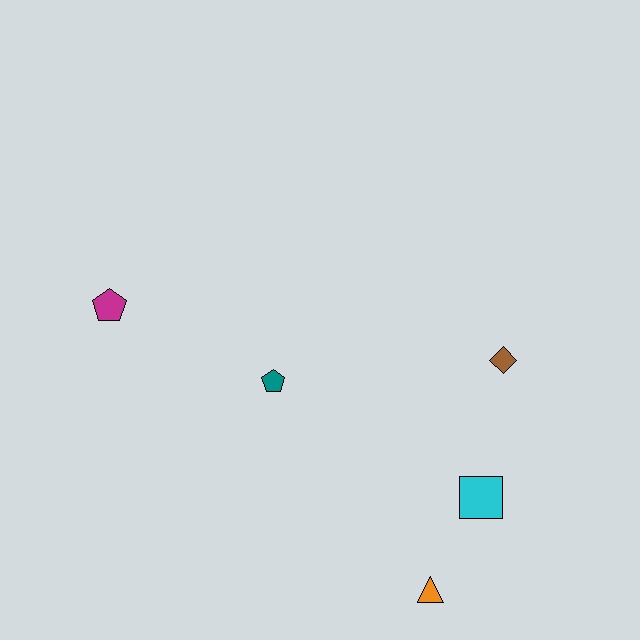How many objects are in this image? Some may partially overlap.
There are 5 objects.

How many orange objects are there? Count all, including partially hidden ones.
There is 1 orange object.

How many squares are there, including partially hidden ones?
There is 1 square.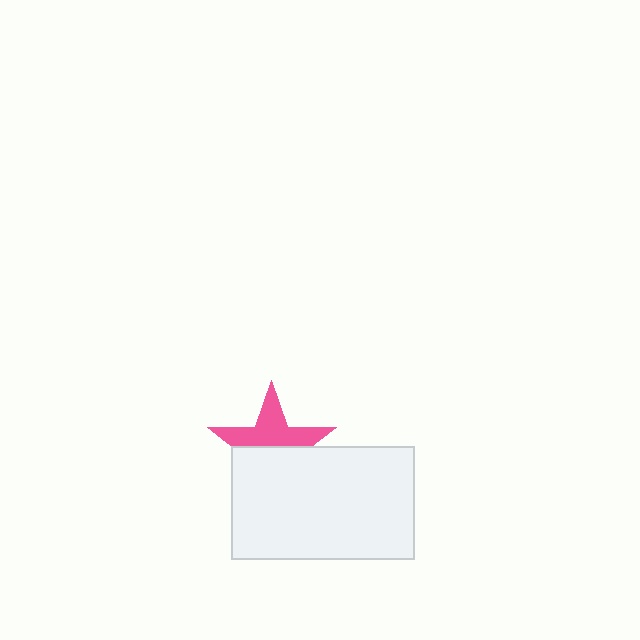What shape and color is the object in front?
The object in front is a white rectangle.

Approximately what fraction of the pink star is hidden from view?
Roughly 51% of the pink star is hidden behind the white rectangle.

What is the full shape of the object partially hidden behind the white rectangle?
The partially hidden object is a pink star.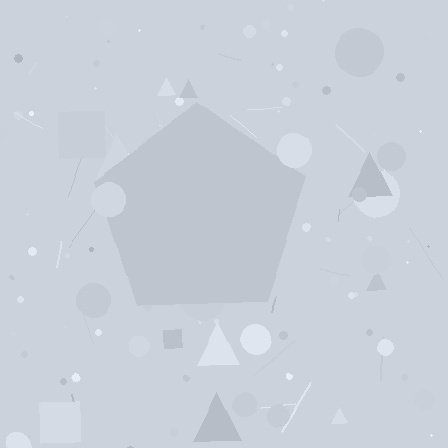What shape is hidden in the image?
A pentagon is hidden in the image.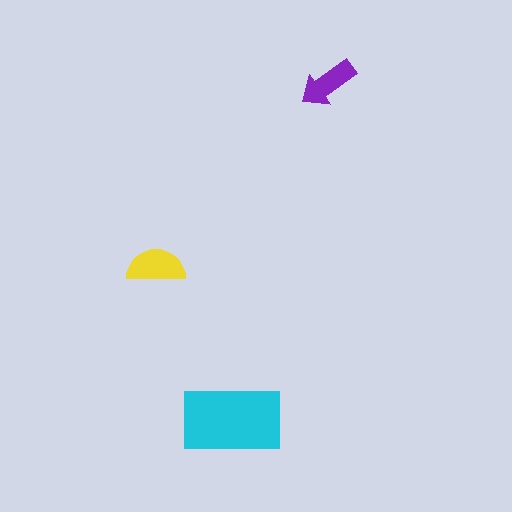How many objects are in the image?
There are 3 objects in the image.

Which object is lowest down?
The cyan rectangle is bottommost.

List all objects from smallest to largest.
The purple arrow, the yellow semicircle, the cyan rectangle.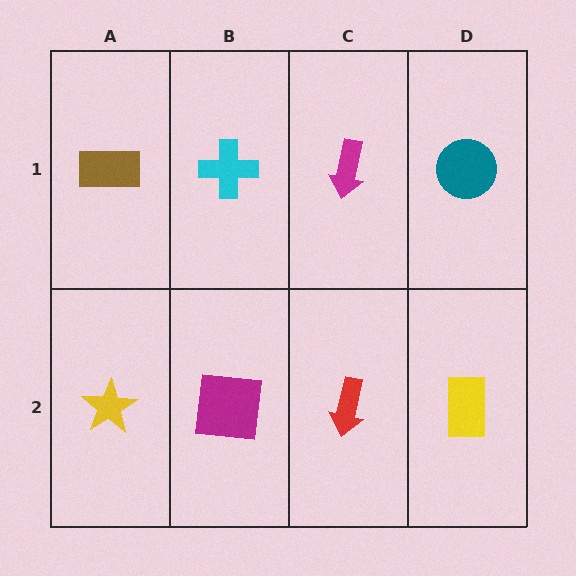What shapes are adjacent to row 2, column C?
A magenta arrow (row 1, column C), a magenta square (row 2, column B), a yellow rectangle (row 2, column D).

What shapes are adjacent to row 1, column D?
A yellow rectangle (row 2, column D), a magenta arrow (row 1, column C).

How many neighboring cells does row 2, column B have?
3.